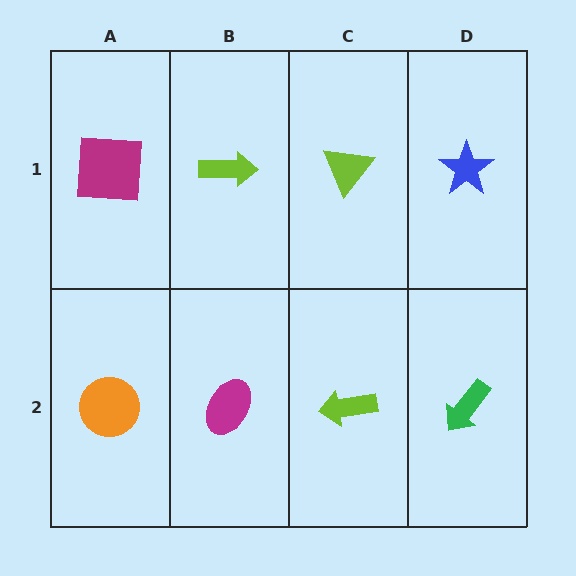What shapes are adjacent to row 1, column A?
An orange circle (row 2, column A), a lime arrow (row 1, column B).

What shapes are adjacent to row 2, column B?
A lime arrow (row 1, column B), an orange circle (row 2, column A), a lime arrow (row 2, column C).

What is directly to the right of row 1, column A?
A lime arrow.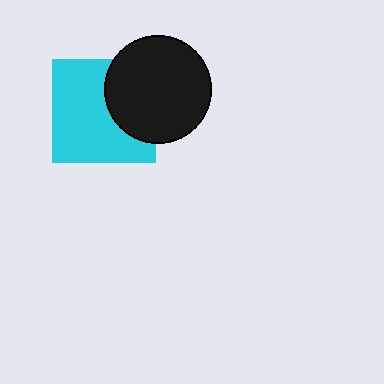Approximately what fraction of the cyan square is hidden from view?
Roughly 34% of the cyan square is hidden behind the black circle.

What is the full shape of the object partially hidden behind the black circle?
The partially hidden object is a cyan square.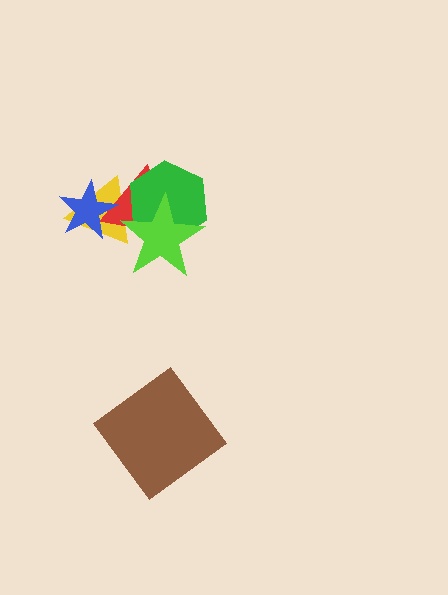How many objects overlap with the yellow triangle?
4 objects overlap with the yellow triangle.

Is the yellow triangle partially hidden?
Yes, it is partially covered by another shape.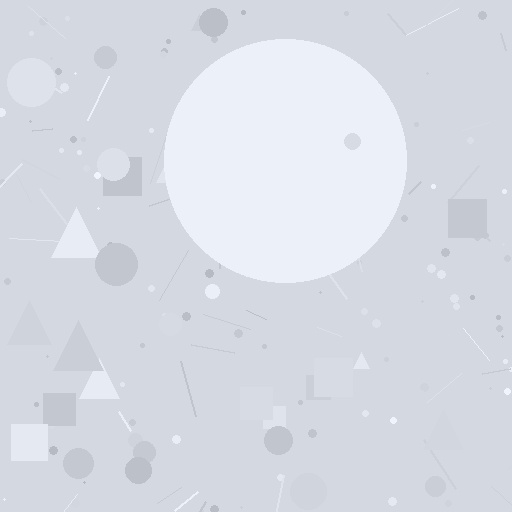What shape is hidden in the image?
A circle is hidden in the image.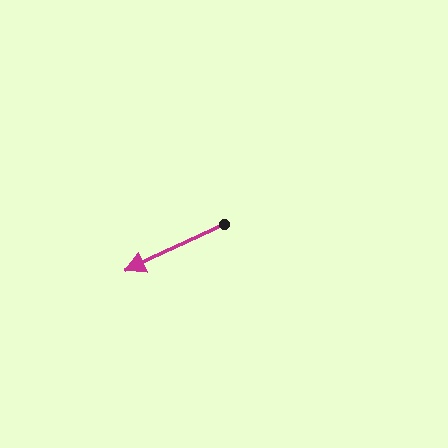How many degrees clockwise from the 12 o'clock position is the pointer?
Approximately 245 degrees.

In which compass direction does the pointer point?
Southwest.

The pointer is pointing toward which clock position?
Roughly 8 o'clock.